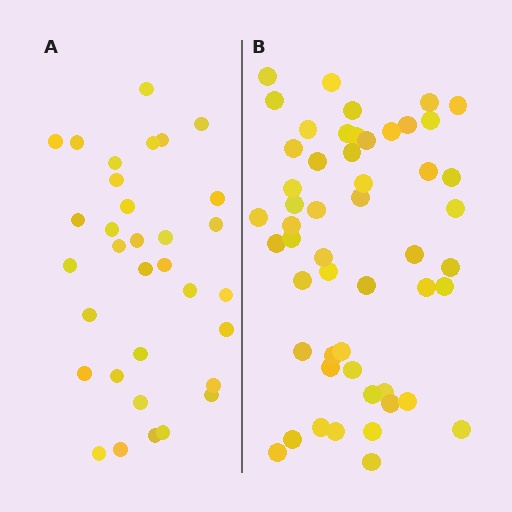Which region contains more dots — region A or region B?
Region B (the right region) has more dots.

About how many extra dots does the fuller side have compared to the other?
Region B has approximately 20 more dots than region A.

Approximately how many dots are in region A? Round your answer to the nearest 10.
About 30 dots. (The exact count is 33, which rounds to 30.)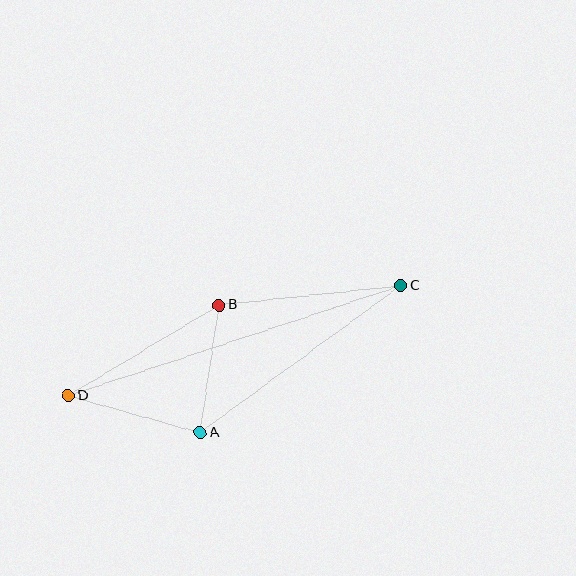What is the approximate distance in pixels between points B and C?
The distance between B and C is approximately 183 pixels.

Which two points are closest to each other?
Points A and B are closest to each other.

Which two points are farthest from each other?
Points C and D are farthest from each other.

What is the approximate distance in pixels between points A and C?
The distance between A and C is approximately 249 pixels.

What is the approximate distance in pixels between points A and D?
The distance between A and D is approximately 137 pixels.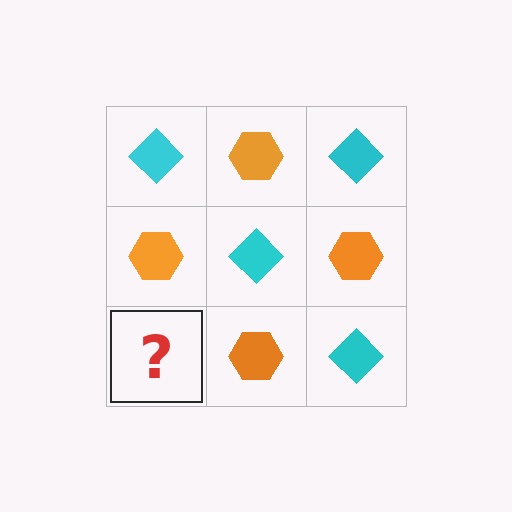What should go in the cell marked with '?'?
The missing cell should contain a cyan diamond.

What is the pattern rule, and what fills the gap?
The rule is that it alternates cyan diamond and orange hexagon in a checkerboard pattern. The gap should be filled with a cyan diamond.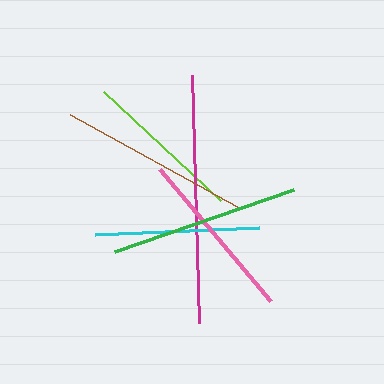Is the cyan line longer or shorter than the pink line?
The pink line is longer than the cyan line.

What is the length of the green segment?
The green segment is approximately 189 pixels long.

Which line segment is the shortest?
The lime line is the shortest at approximately 159 pixels.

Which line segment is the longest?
The magenta line is the longest at approximately 248 pixels.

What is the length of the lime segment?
The lime segment is approximately 159 pixels long.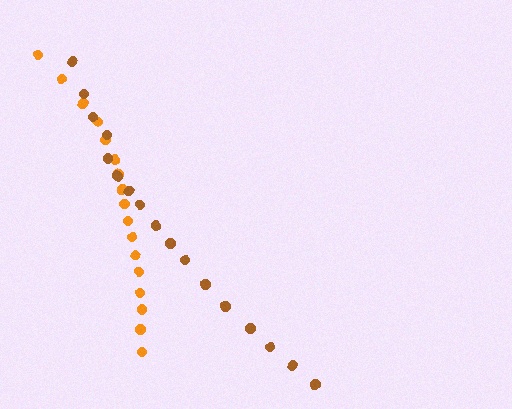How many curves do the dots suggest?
There are 2 distinct paths.